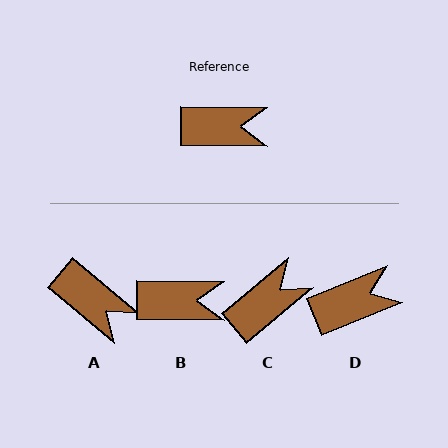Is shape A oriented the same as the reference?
No, it is off by about 40 degrees.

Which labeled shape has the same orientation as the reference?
B.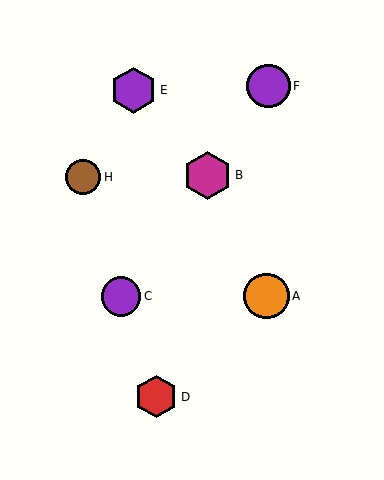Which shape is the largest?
The magenta hexagon (labeled B) is the largest.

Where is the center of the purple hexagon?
The center of the purple hexagon is at (134, 90).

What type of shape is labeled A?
Shape A is an orange circle.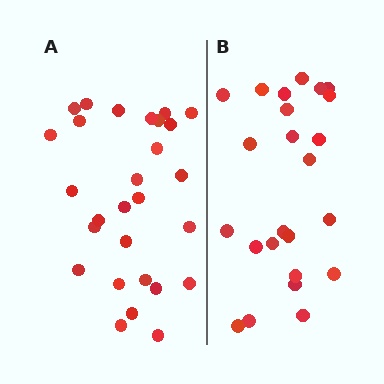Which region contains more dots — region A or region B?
Region A (the left region) has more dots.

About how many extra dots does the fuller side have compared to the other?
Region A has about 4 more dots than region B.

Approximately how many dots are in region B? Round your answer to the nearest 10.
About 20 dots. (The exact count is 24, which rounds to 20.)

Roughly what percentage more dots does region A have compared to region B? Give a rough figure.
About 15% more.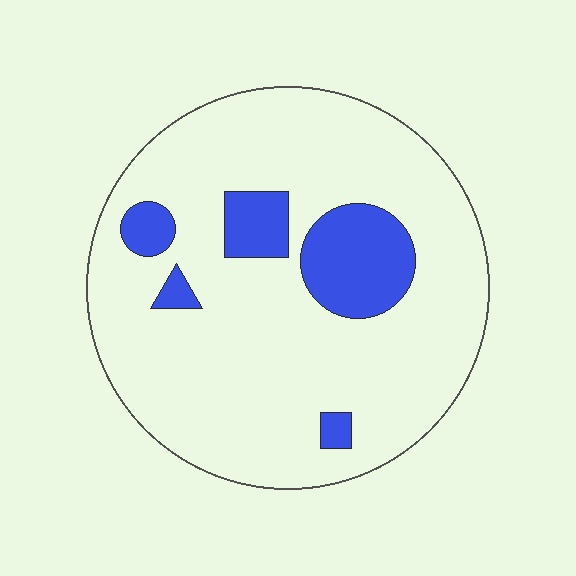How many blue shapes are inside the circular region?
5.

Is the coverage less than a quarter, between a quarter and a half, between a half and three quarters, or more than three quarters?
Less than a quarter.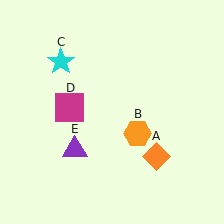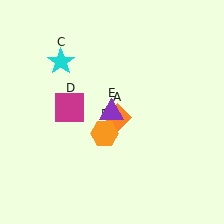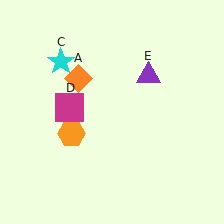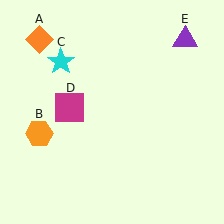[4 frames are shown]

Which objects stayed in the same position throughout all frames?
Cyan star (object C) and magenta square (object D) remained stationary.